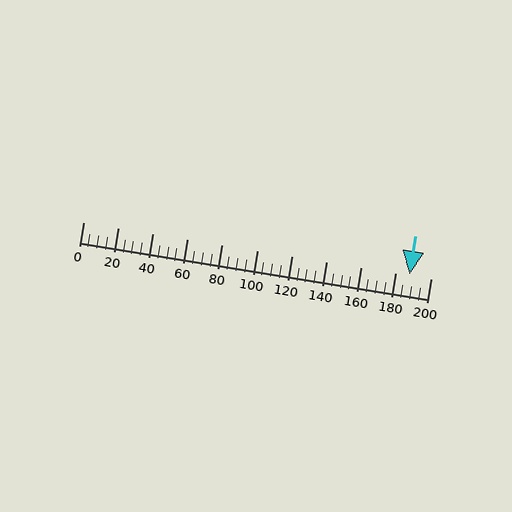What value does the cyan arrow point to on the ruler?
The cyan arrow points to approximately 188.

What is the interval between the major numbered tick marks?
The major tick marks are spaced 20 units apart.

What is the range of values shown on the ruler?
The ruler shows values from 0 to 200.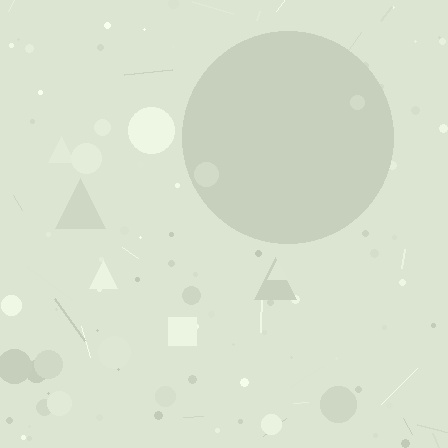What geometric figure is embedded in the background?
A circle is embedded in the background.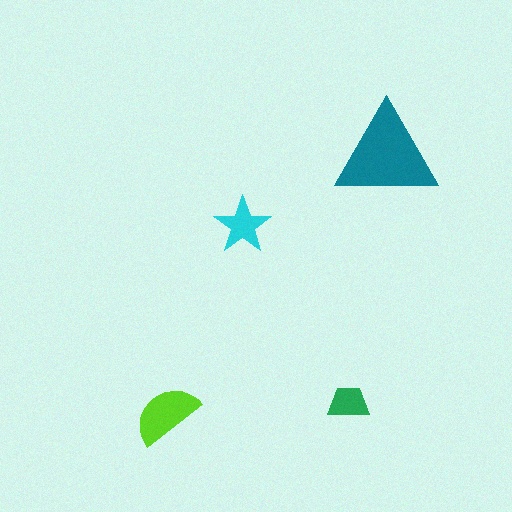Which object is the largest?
The teal triangle.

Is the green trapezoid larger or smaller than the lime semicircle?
Smaller.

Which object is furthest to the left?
The lime semicircle is leftmost.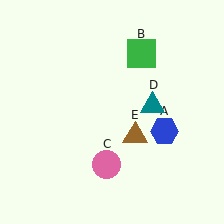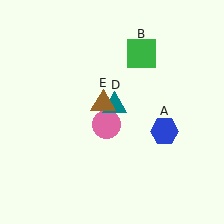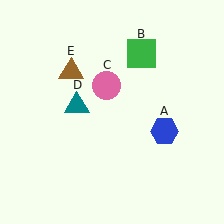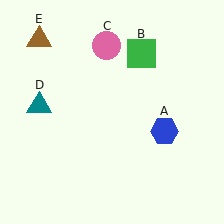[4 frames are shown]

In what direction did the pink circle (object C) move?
The pink circle (object C) moved up.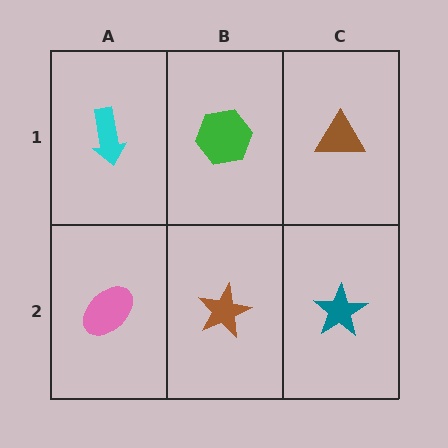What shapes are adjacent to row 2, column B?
A green hexagon (row 1, column B), a pink ellipse (row 2, column A), a teal star (row 2, column C).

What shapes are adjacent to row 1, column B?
A brown star (row 2, column B), a cyan arrow (row 1, column A), a brown triangle (row 1, column C).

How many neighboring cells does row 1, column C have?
2.